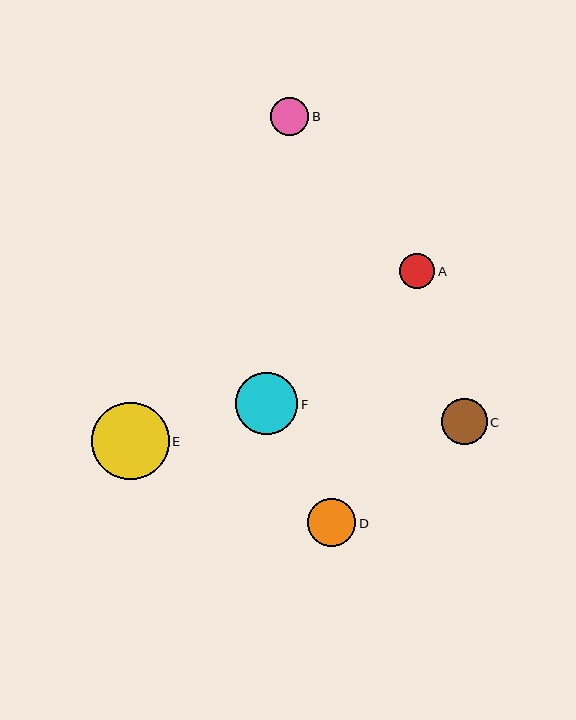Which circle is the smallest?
Circle A is the smallest with a size of approximately 35 pixels.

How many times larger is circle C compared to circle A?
Circle C is approximately 1.3 times the size of circle A.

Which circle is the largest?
Circle E is the largest with a size of approximately 77 pixels.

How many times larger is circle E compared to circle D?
Circle E is approximately 1.6 times the size of circle D.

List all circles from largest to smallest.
From largest to smallest: E, F, D, C, B, A.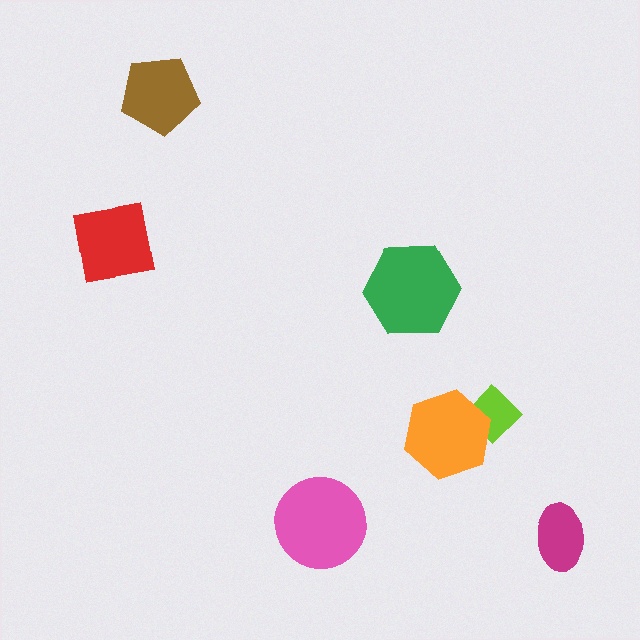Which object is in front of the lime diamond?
The orange hexagon is in front of the lime diamond.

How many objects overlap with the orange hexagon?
1 object overlaps with the orange hexagon.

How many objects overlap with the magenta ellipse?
0 objects overlap with the magenta ellipse.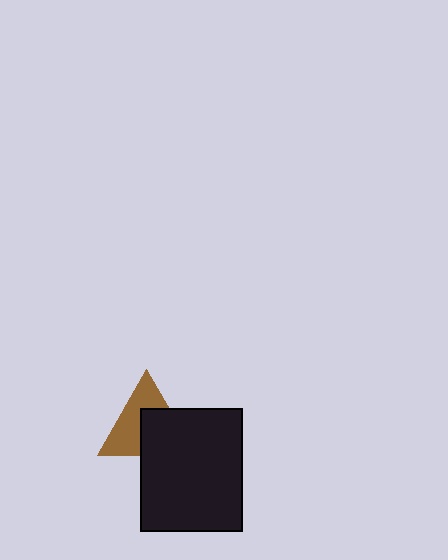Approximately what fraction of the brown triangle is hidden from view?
Roughly 48% of the brown triangle is hidden behind the black rectangle.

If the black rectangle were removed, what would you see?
You would see the complete brown triangle.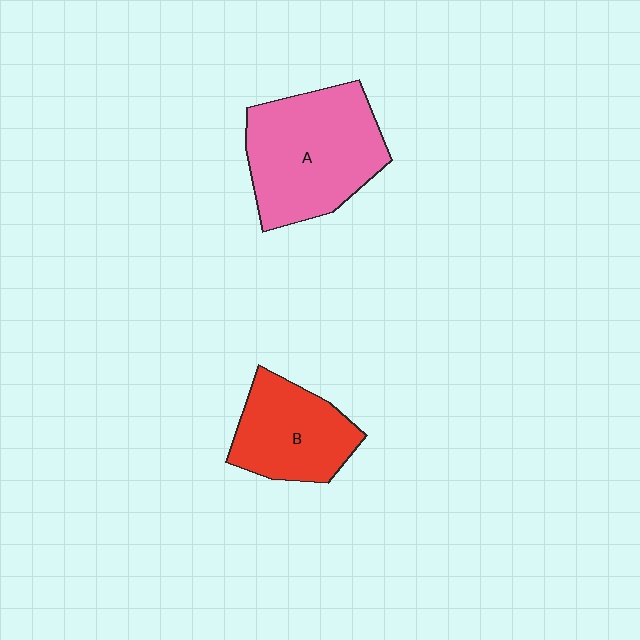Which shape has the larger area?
Shape A (pink).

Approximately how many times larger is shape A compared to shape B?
Approximately 1.5 times.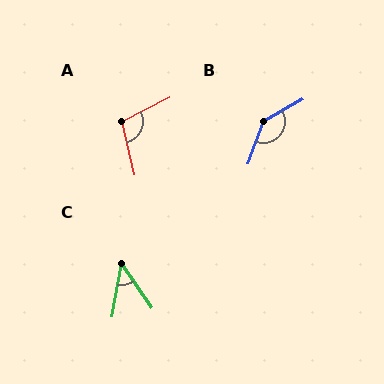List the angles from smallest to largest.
C (44°), A (104°), B (139°).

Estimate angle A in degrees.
Approximately 104 degrees.